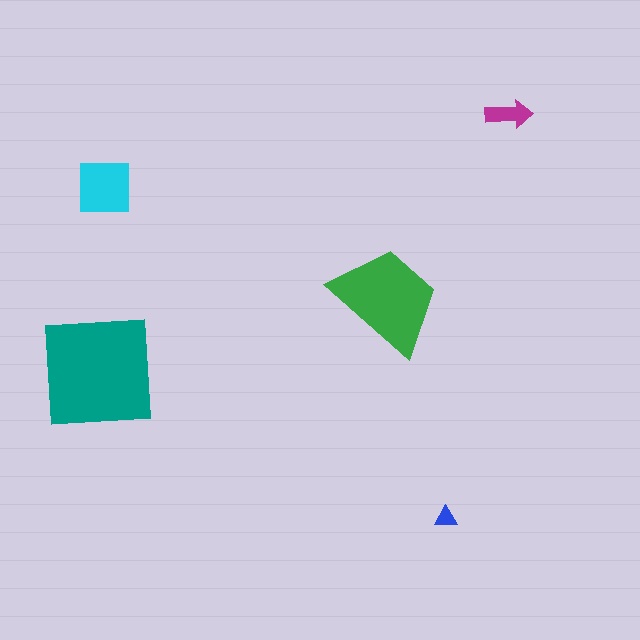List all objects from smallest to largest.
The blue triangle, the magenta arrow, the cyan square, the green trapezoid, the teal square.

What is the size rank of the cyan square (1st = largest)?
3rd.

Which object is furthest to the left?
The teal square is leftmost.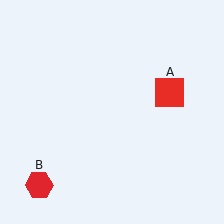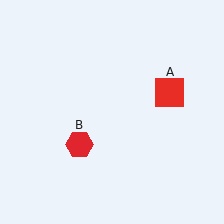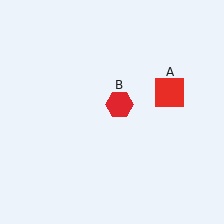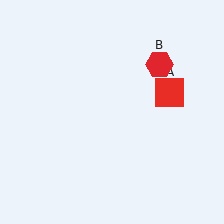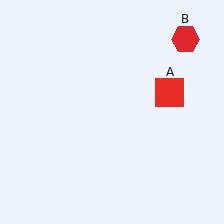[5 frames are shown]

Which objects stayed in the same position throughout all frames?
Red square (object A) remained stationary.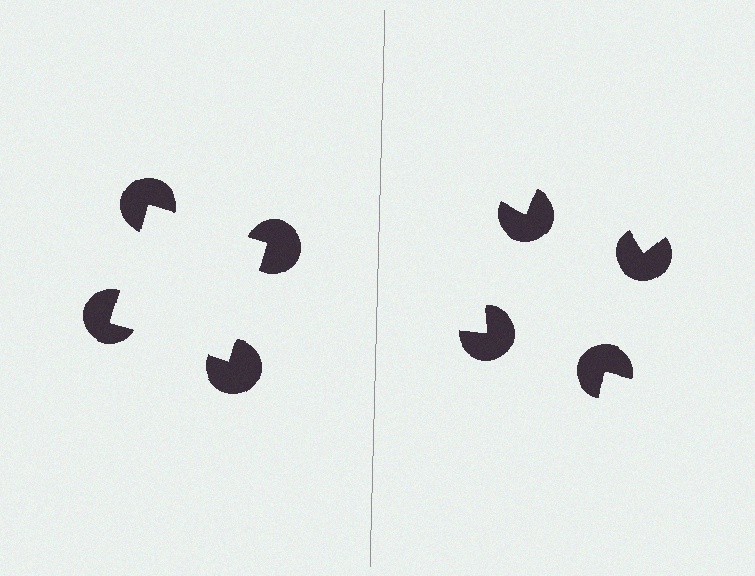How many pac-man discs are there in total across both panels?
8 — 4 on each side.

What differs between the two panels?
The pac-man discs are positioned identically on both sides; only the wedge orientations differ. On the left they align to a square; on the right they are misaligned.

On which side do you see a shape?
An illusory square appears on the left side. On the right side the wedge cuts are rotated, so no coherent shape forms.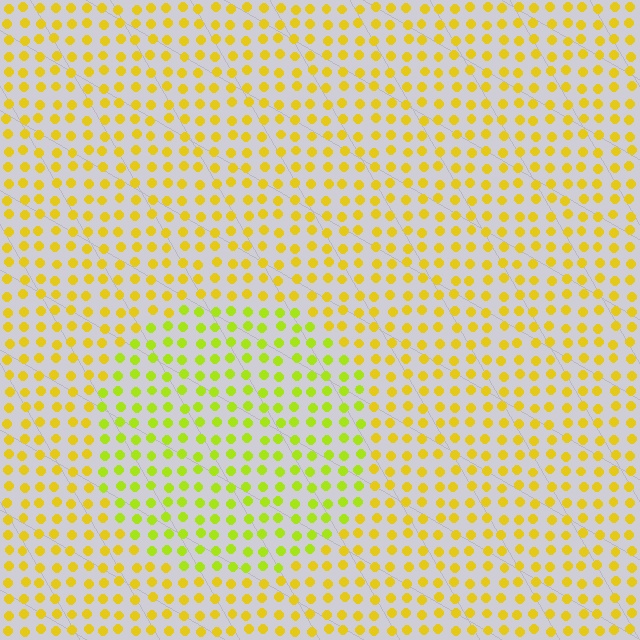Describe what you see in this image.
The image is filled with small yellow elements in a uniform arrangement. A circle-shaped region is visible where the elements are tinted to a slightly different hue, forming a subtle color boundary.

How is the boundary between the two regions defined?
The boundary is defined purely by a slight shift in hue (about 28 degrees). Spacing, size, and orientation are identical on both sides.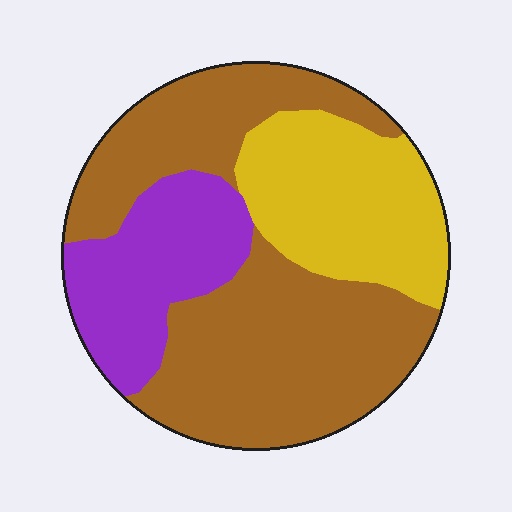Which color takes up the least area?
Purple, at roughly 20%.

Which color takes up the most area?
Brown, at roughly 55%.